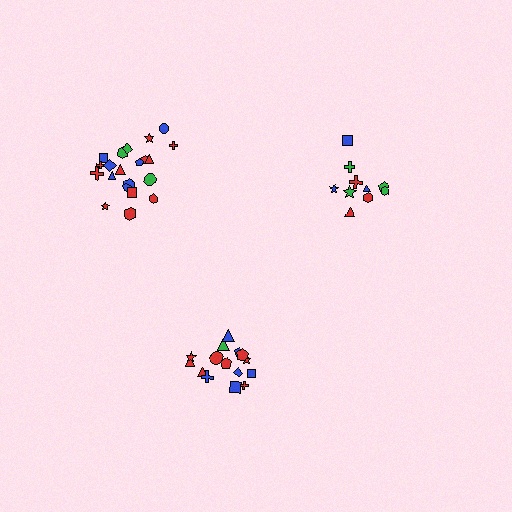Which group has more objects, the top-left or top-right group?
The top-left group.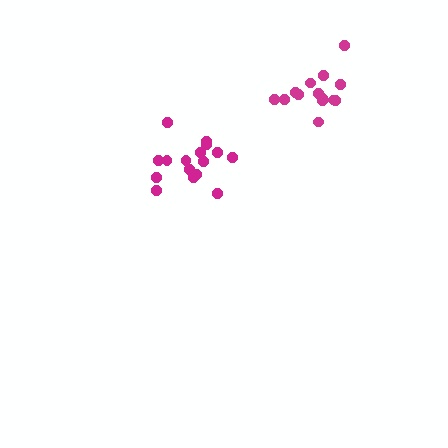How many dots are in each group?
Group 1: 16 dots, Group 2: 14 dots (30 total).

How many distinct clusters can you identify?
There are 2 distinct clusters.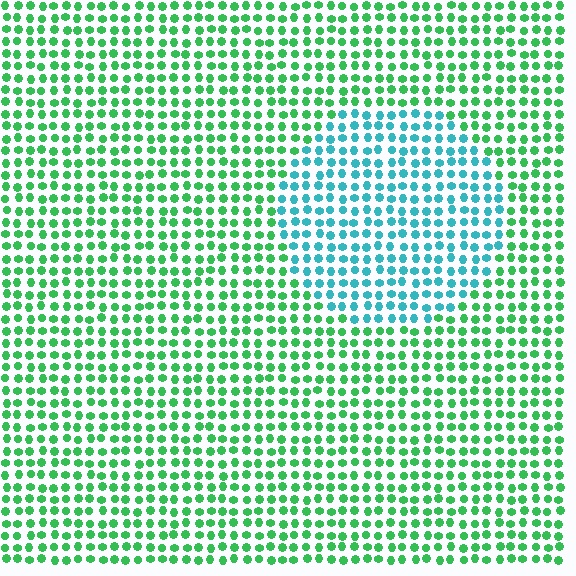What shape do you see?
I see a circle.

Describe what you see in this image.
The image is filled with small green elements in a uniform arrangement. A circle-shaped region is visible where the elements are tinted to a slightly different hue, forming a subtle color boundary.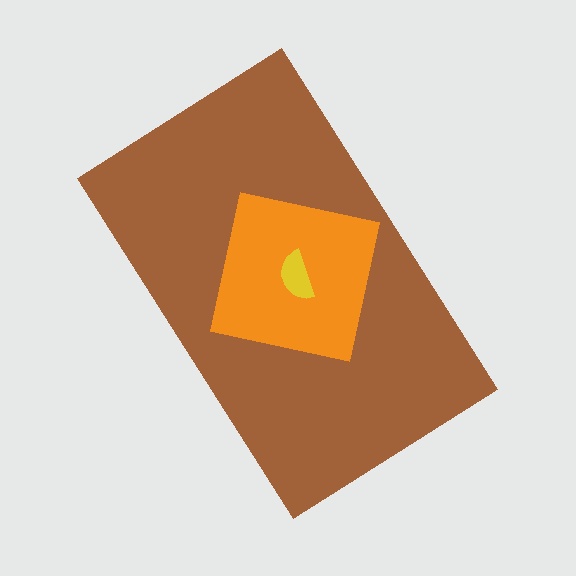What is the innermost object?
The yellow semicircle.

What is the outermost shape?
The brown rectangle.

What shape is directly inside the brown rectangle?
The orange square.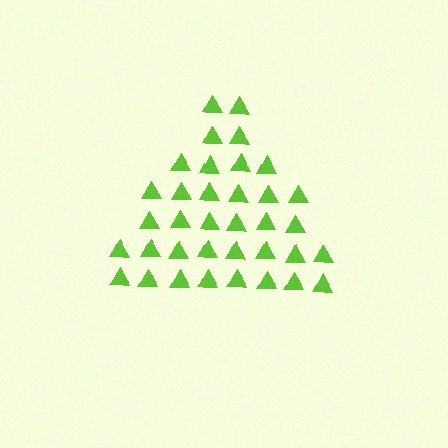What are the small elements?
The small elements are triangles.